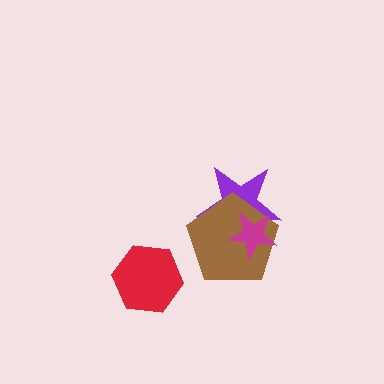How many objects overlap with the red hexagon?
0 objects overlap with the red hexagon.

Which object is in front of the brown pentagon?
The magenta star is in front of the brown pentagon.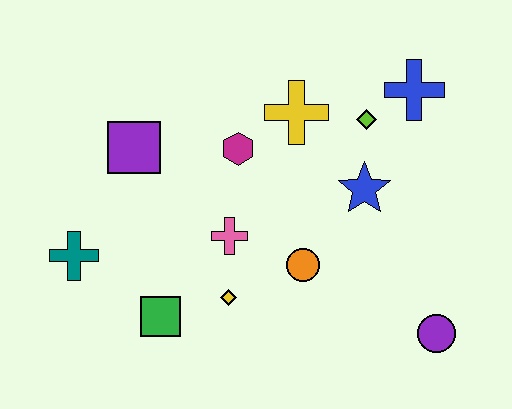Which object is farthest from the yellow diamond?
The blue cross is farthest from the yellow diamond.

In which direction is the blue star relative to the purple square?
The blue star is to the right of the purple square.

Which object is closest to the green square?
The yellow diamond is closest to the green square.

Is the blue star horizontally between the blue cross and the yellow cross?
Yes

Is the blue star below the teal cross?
No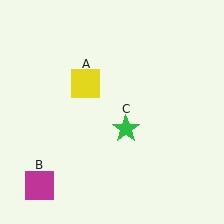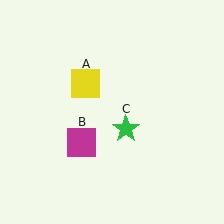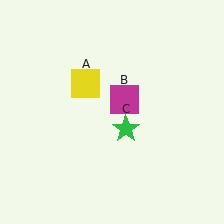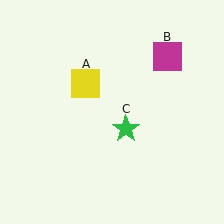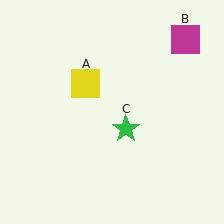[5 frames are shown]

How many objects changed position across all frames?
1 object changed position: magenta square (object B).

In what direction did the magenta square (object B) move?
The magenta square (object B) moved up and to the right.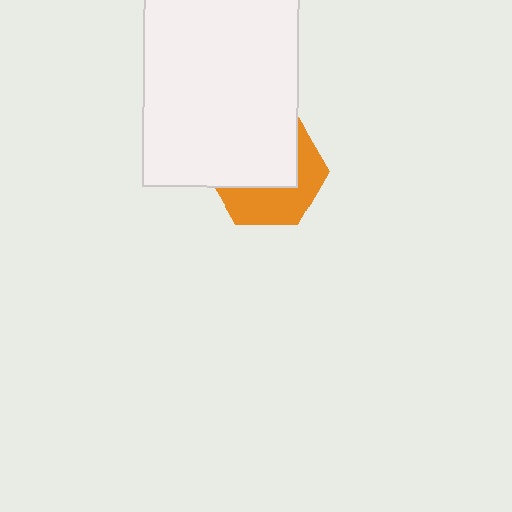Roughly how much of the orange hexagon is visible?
A small part of it is visible (roughly 44%).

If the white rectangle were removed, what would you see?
You would see the complete orange hexagon.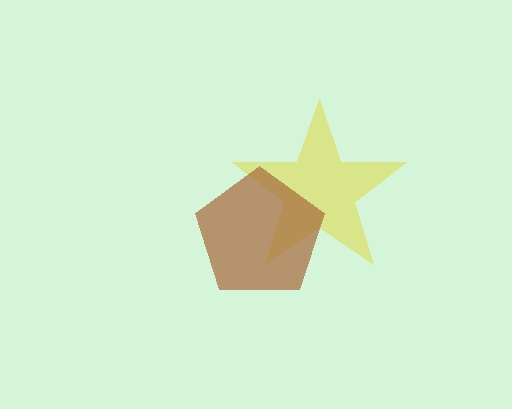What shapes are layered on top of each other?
The layered shapes are: a yellow star, a brown pentagon.